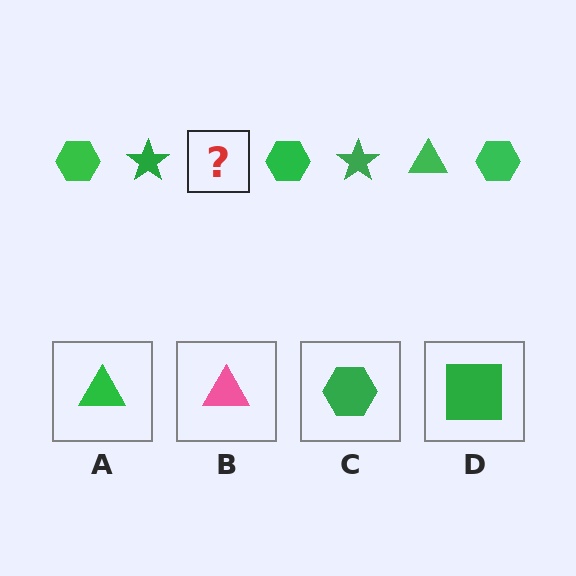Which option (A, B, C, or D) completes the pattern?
A.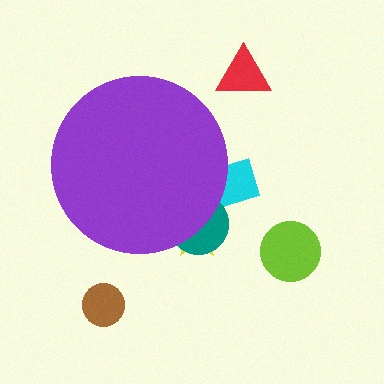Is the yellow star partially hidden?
Yes, the yellow star is partially hidden behind the purple circle.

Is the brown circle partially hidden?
No, the brown circle is fully visible.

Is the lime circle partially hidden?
No, the lime circle is fully visible.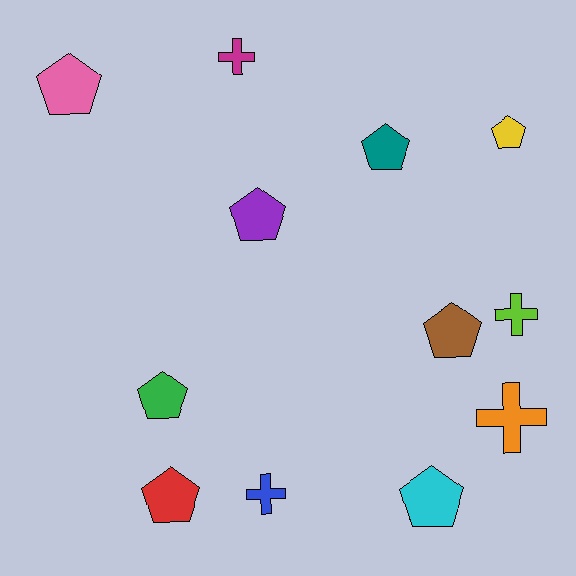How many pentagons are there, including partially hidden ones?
There are 8 pentagons.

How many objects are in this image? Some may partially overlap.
There are 12 objects.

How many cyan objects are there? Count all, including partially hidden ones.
There is 1 cyan object.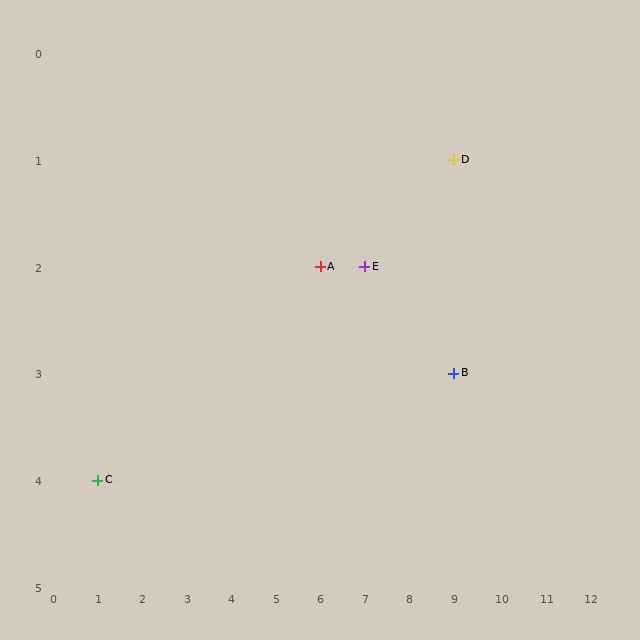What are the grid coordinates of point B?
Point B is at grid coordinates (9, 3).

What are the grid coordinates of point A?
Point A is at grid coordinates (6, 2).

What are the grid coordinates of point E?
Point E is at grid coordinates (7, 2).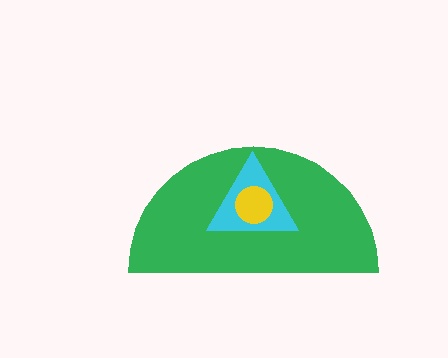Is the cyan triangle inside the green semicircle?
Yes.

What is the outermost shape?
The green semicircle.